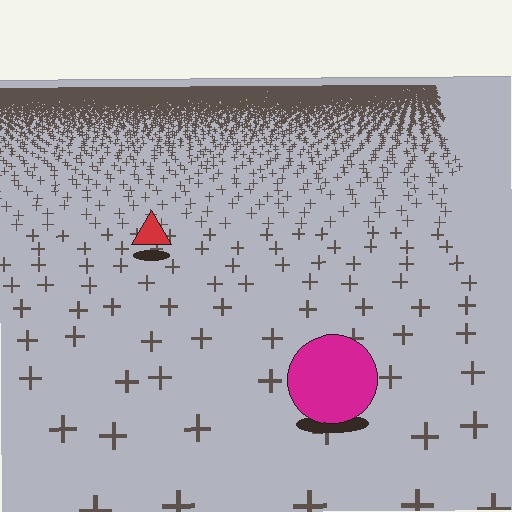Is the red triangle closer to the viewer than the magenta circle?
No. The magenta circle is closer — you can tell from the texture gradient: the ground texture is coarser near it.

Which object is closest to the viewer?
The magenta circle is closest. The texture marks near it are larger and more spread out.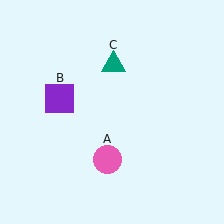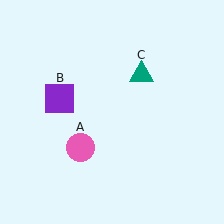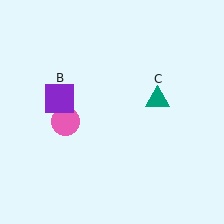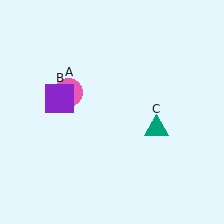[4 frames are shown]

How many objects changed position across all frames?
2 objects changed position: pink circle (object A), teal triangle (object C).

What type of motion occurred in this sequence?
The pink circle (object A), teal triangle (object C) rotated clockwise around the center of the scene.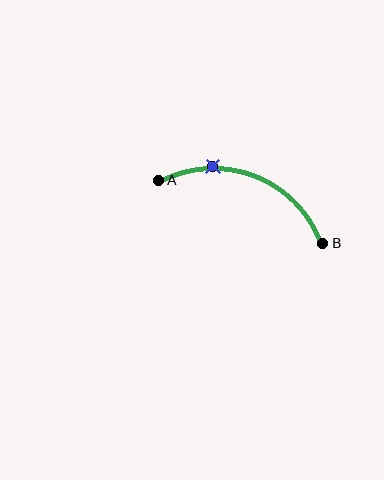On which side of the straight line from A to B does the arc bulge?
The arc bulges above the straight line connecting A and B.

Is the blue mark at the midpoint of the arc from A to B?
No. The blue mark lies on the arc but is closer to endpoint A. The arc midpoint would be at the point on the curve equidistant along the arc from both A and B.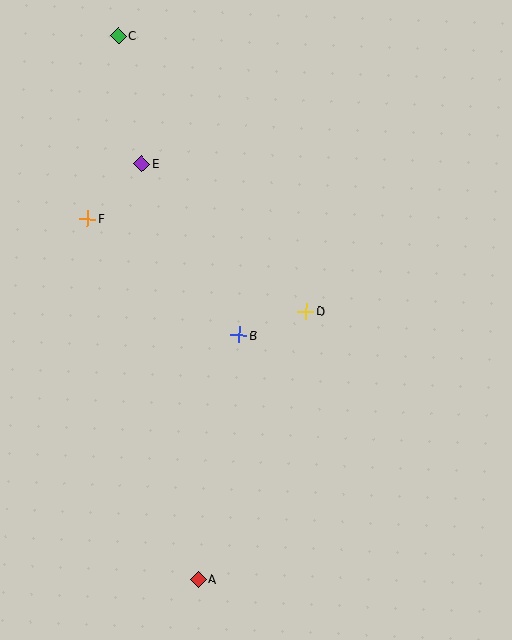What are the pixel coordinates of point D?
Point D is at (306, 311).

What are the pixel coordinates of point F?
Point F is at (87, 218).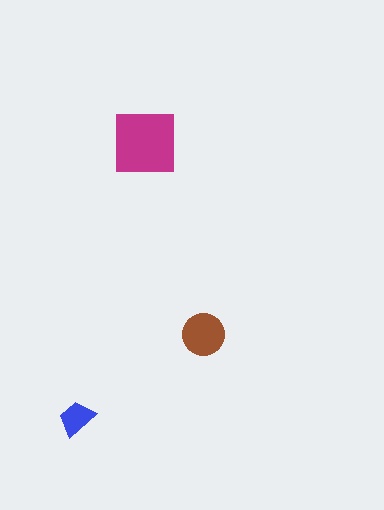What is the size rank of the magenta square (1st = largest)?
1st.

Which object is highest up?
The magenta square is topmost.